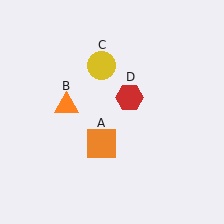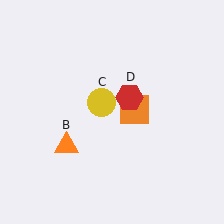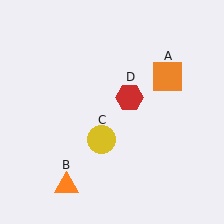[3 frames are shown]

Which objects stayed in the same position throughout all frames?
Red hexagon (object D) remained stationary.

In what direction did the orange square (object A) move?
The orange square (object A) moved up and to the right.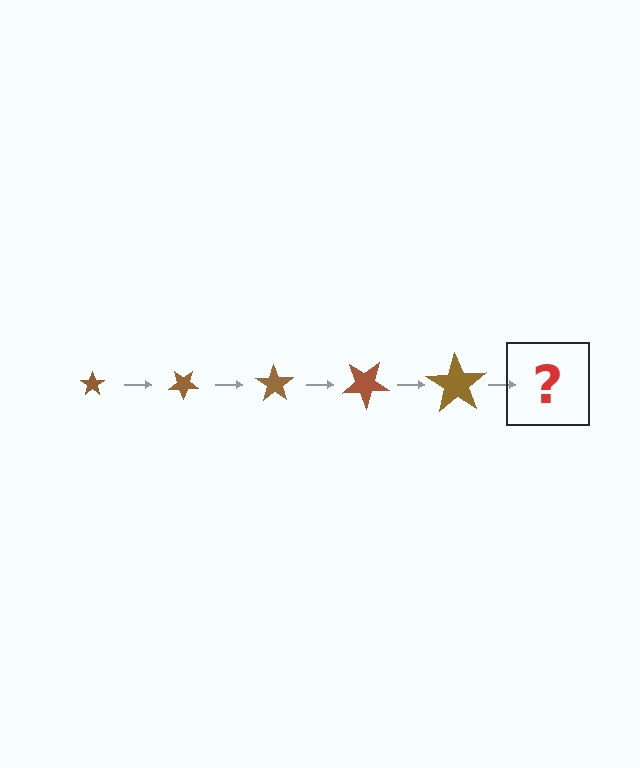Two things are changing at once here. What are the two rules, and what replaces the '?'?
The two rules are that the star grows larger each step and it rotates 35 degrees each step. The '?' should be a star, larger than the previous one and rotated 175 degrees from the start.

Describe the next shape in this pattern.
It should be a star, larger than the previous one and rotated 175 degrees from the start.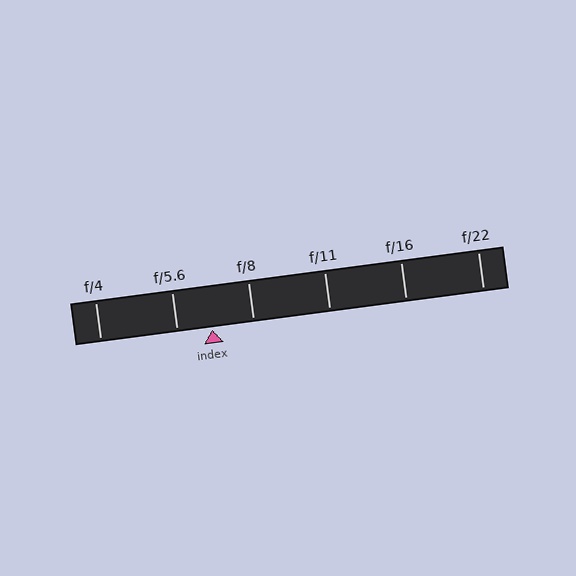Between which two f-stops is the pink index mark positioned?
The index mark is between f/5.6 and f/8.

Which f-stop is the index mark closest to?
The index mark is closest to f/5.6.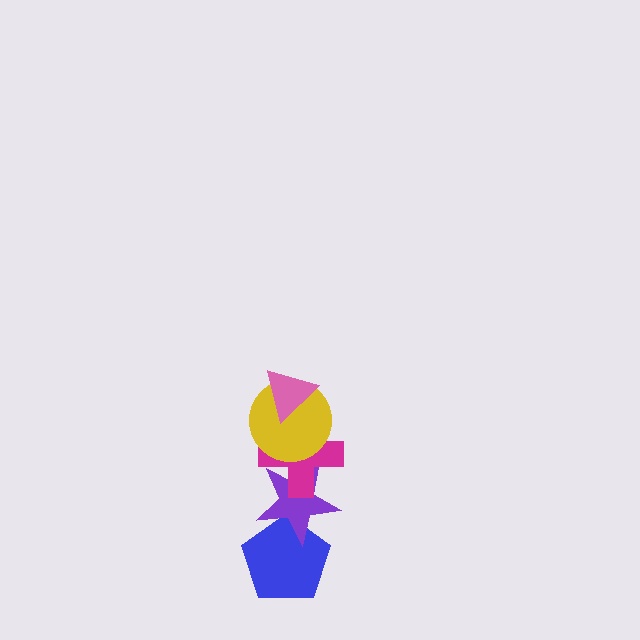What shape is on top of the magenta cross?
The yellow circle is on top of the magenta cross.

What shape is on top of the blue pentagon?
The purple star is on top of the blue pentagon.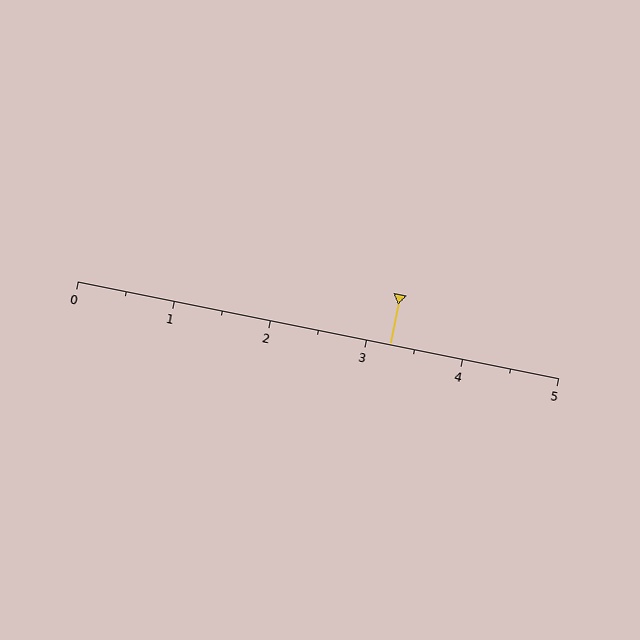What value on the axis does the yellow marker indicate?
The marker indicates approximately 3.2.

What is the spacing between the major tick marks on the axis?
The major ticks are spaced 1 apart.